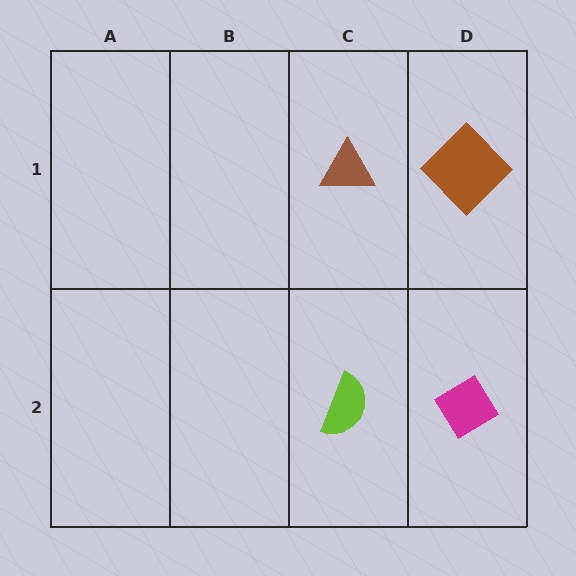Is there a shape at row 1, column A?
No, that cell is empty.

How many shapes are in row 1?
2 shapes.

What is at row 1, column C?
A brown triangle.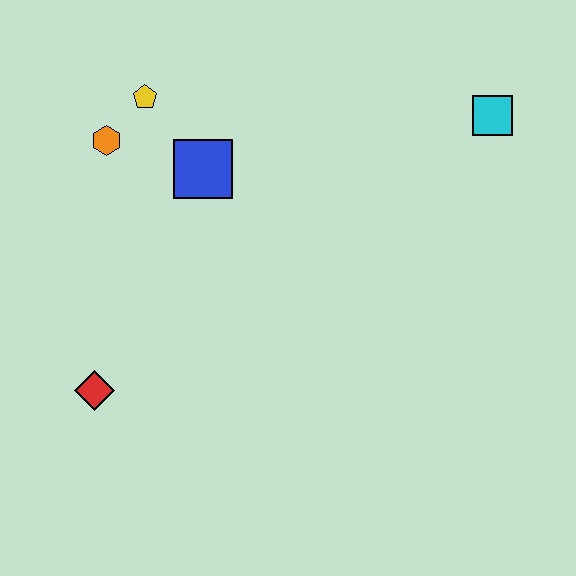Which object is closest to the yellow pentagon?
The orange hexagon is closest to the yellow pentagon.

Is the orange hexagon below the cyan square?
Yes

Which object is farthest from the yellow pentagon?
The cyan square is farthest from the yellow pentagon.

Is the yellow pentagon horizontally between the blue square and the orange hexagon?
Yes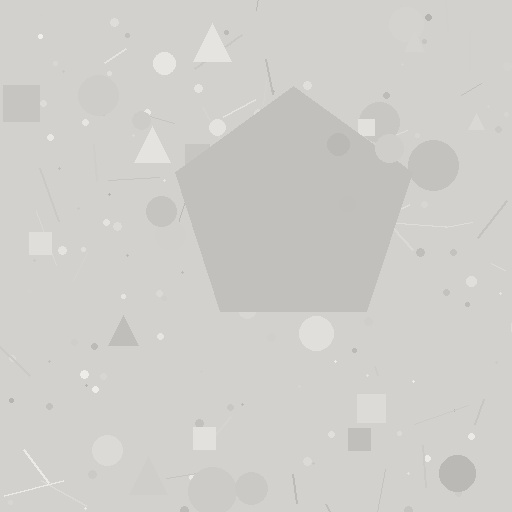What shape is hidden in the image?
A pentagon is hidden in the image.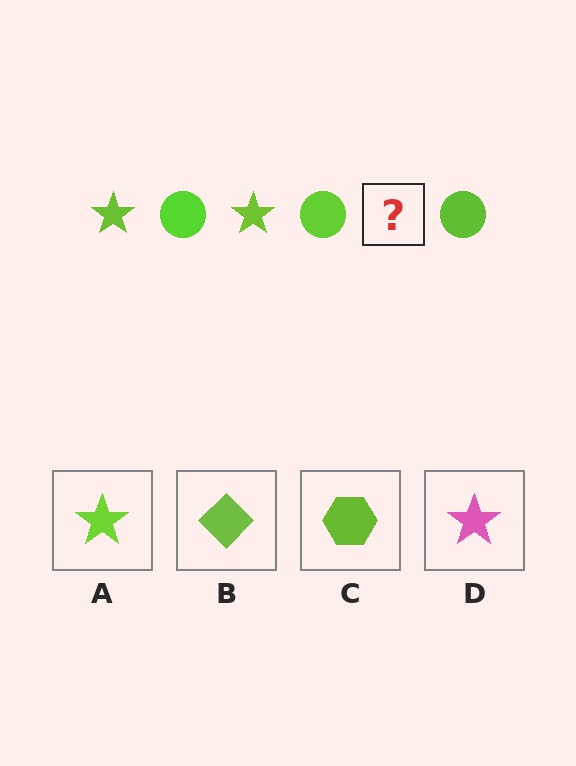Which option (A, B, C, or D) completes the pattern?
A.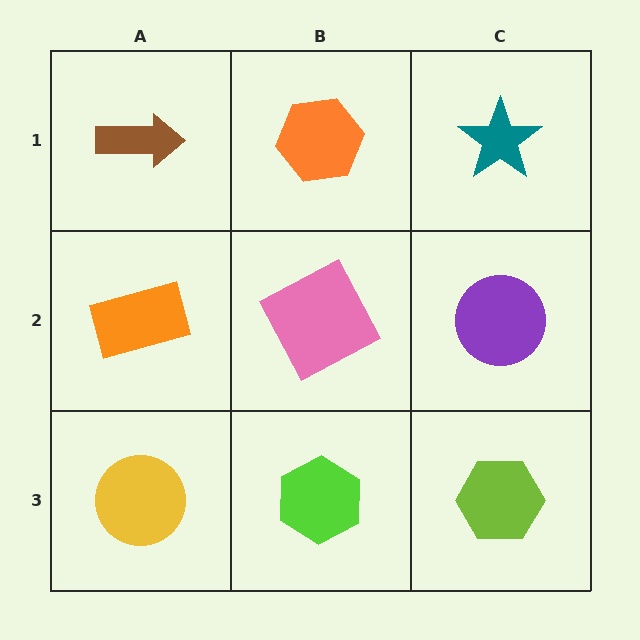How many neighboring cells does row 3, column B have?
3.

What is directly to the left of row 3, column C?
A lime hexagon.